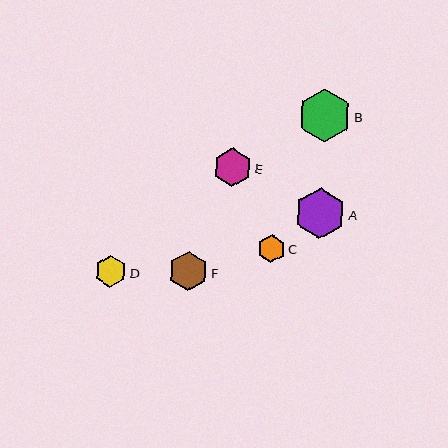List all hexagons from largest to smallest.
From largest to smallest: B, A, F, E, D, C.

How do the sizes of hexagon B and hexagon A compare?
Hexagon B and hexagon A are approximately the same size.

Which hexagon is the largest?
Hexagon B is the largest with a size of approximately 53 pixels.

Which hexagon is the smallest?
Hexagon C is the smallest with a size of approximately 28 pixels.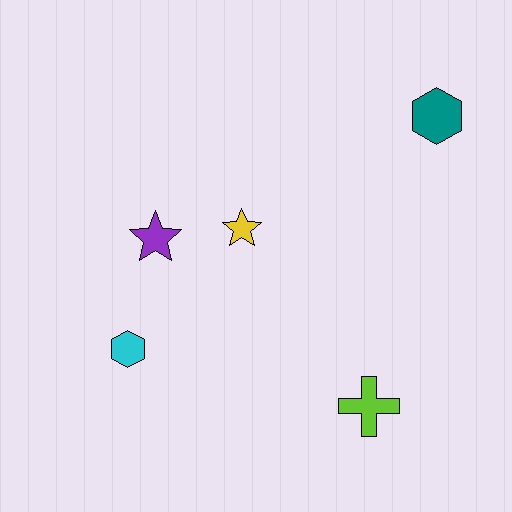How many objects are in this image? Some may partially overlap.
There are 5 objects.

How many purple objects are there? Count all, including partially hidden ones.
There is 1 purple object.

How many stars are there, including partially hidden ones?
There are 2 stars.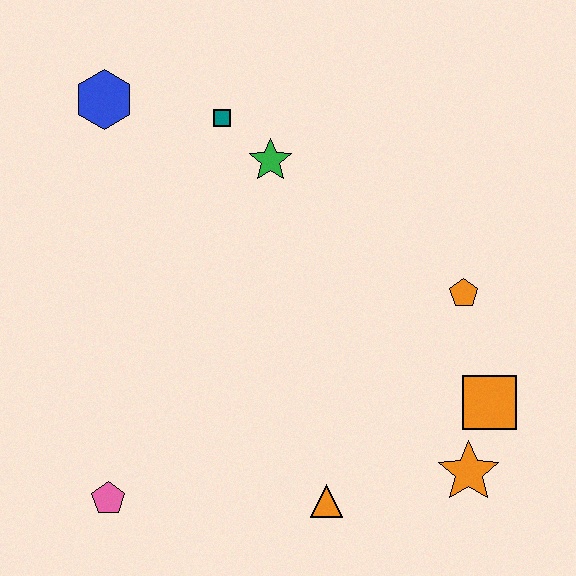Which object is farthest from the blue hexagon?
The orange star is farthest from the blue hexagon.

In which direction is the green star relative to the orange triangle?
The green star is above the orange triangle.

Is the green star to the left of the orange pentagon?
Yes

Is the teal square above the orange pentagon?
Yes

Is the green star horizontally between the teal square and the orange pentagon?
Yes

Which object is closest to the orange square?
The orange star is closest to the orange square.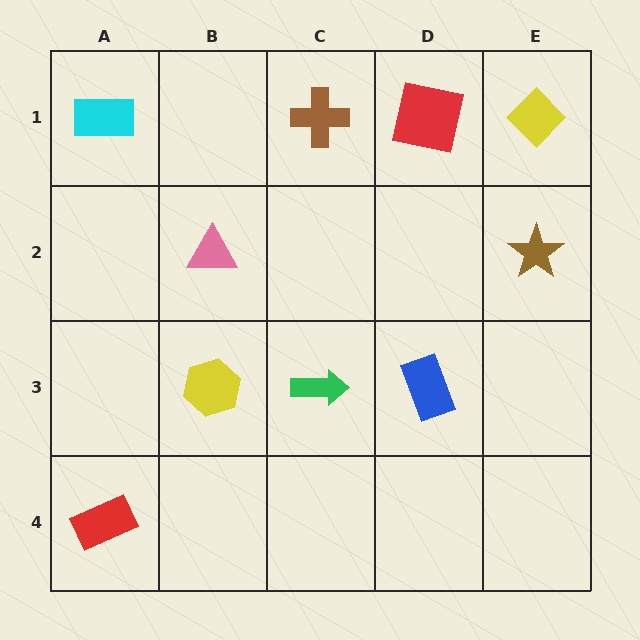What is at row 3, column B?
A yellow hexagon.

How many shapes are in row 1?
4 shapes.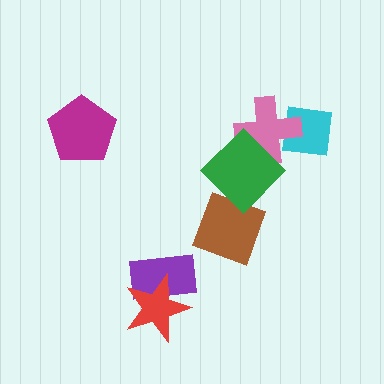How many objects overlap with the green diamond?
2 objects overlap with the green diamond.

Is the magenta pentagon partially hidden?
No, no other shape covers it.